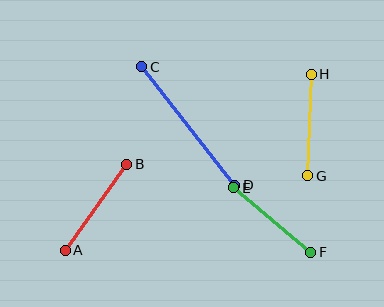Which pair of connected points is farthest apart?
Points C and D are farthest apart.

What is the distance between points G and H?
The distance is approximately 102 pixels.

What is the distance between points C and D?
The distance is approximately 151 pixels.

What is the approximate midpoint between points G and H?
The midpoint is at approximately (309, 125) pixels.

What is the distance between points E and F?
The distance is approximately 101 pixels.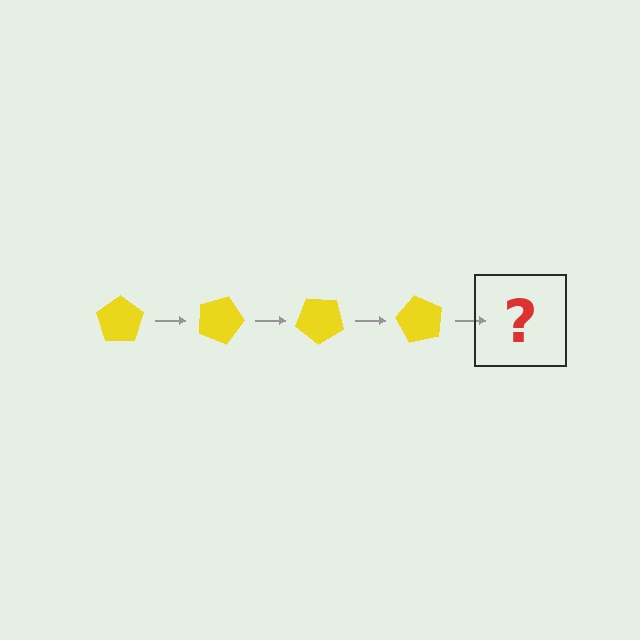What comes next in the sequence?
The next element should be a yellow pentagon rotated 80 degrees.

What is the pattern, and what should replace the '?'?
The pattern is that the pentagon rotates 20 degrees each step. The '?' should be a yellow pentagon rotated 80 degrees.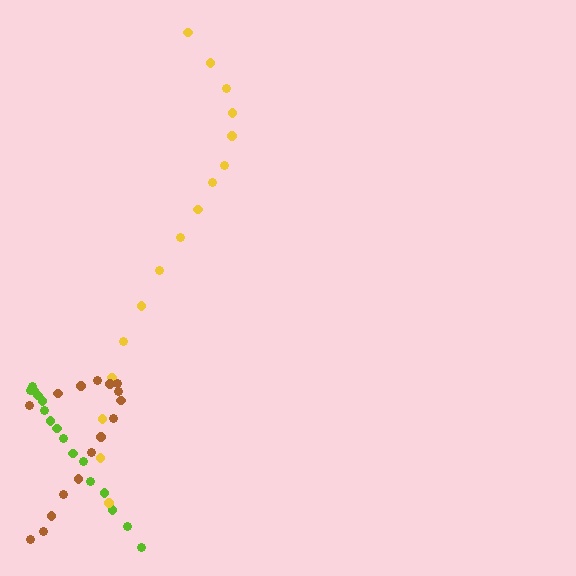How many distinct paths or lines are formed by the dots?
There are 3 distinct paths.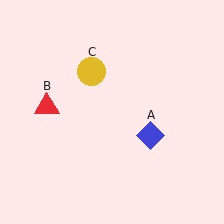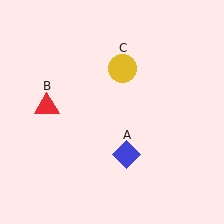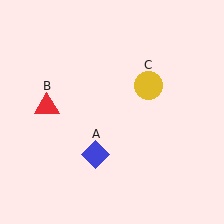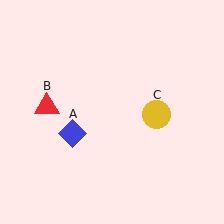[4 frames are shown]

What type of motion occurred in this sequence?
The blue diamond (object A), yellow circle (object C) rotated clockwise around the center of the scene.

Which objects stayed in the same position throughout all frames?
Red triangle (object B) remained stationary.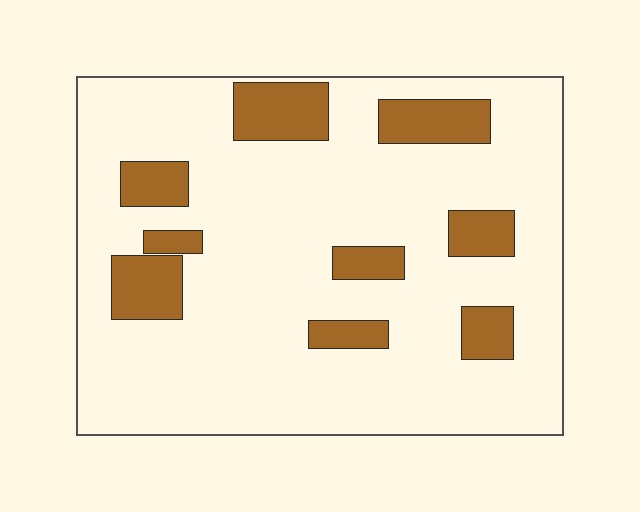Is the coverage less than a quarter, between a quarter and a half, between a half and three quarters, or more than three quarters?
Less than a quarter.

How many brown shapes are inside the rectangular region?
9.